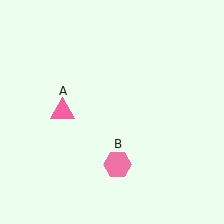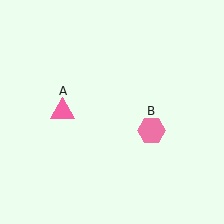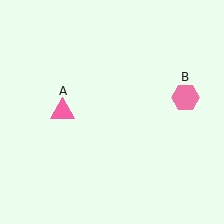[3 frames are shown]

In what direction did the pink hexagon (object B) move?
The pink hexagon (object B) moved up and to the right.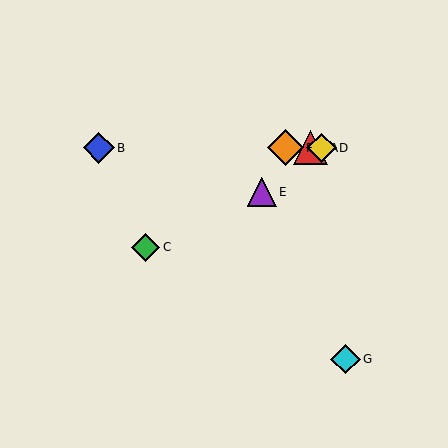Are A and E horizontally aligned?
No, A is at y≈148 and E is at y≈192.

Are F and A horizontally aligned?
Yes, both are at y≈148.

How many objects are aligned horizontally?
4 objects (A, B, D, F) are aligned horizontally.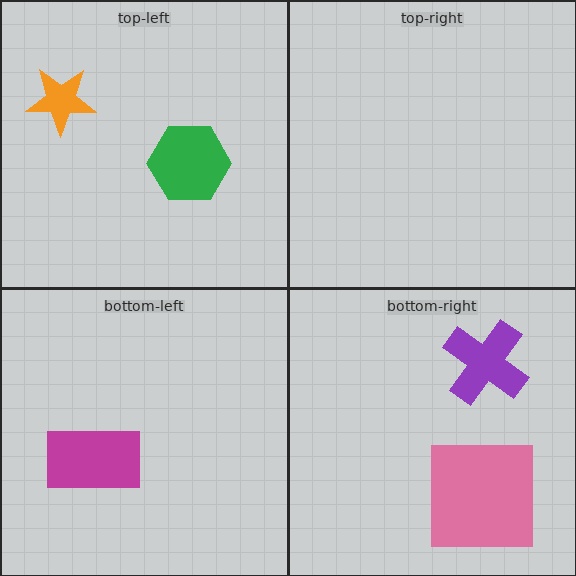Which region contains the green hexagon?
The top-left region.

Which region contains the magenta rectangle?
The bottom-left region.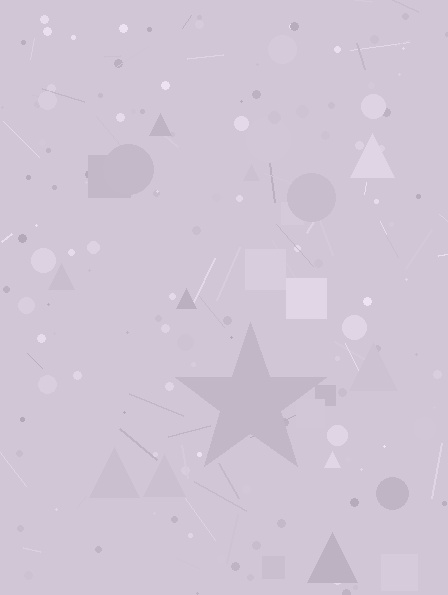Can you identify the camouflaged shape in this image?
The camouflaged shape is a star.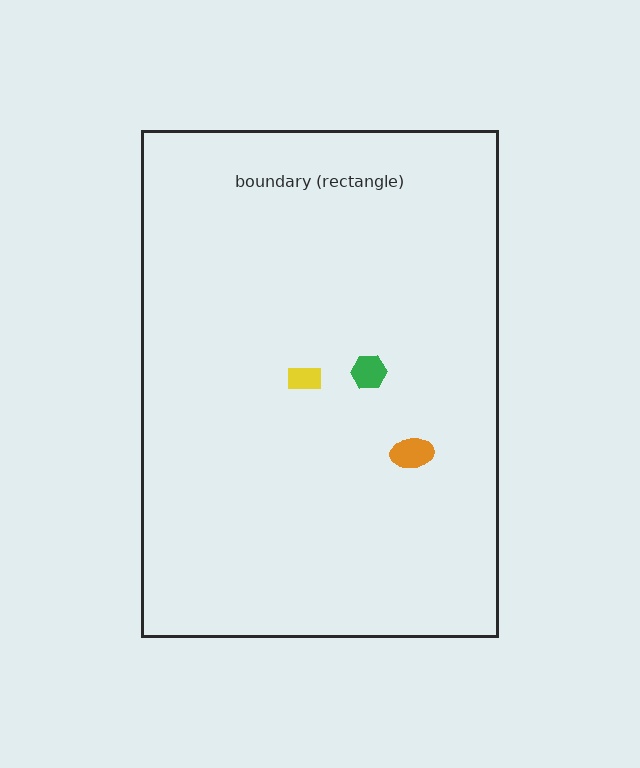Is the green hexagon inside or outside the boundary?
Inside.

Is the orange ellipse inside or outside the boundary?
Inside.